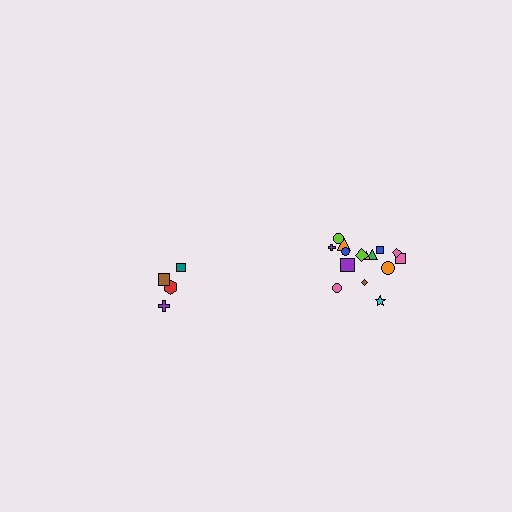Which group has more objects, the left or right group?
The right group.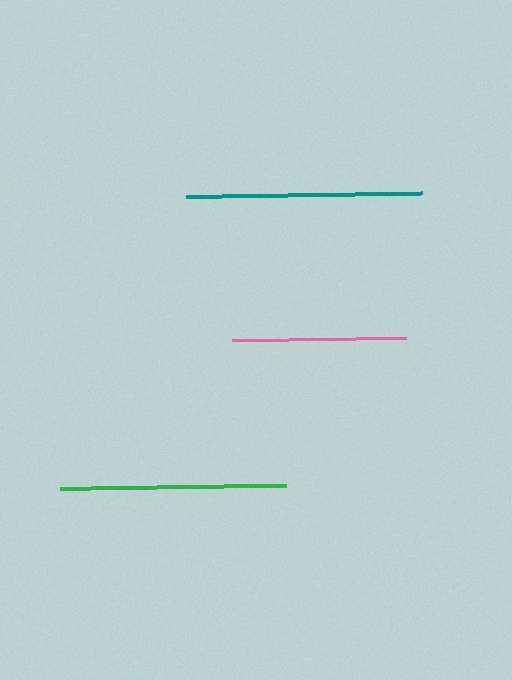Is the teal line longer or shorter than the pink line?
The teal line is longer than the pink line.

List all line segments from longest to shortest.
From longest to shortest: teal, green, pink.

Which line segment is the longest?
The teal line is the longest at approximately 237 pixels.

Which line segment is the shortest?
The pink line is the shortest at approximately 174 pixels.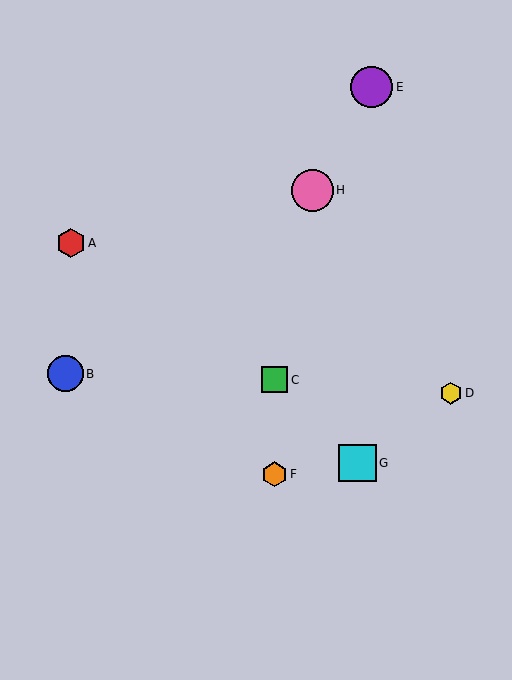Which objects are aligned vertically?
Objects C, F are aligned vertically.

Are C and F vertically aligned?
Yes, both are at x≈275.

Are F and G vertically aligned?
No, F is at x≈275 and G is at x≈358.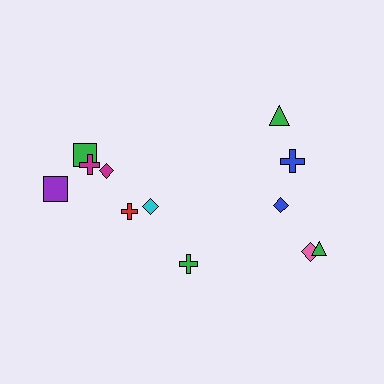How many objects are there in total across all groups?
There are 12 objects.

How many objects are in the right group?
There are 5 objects.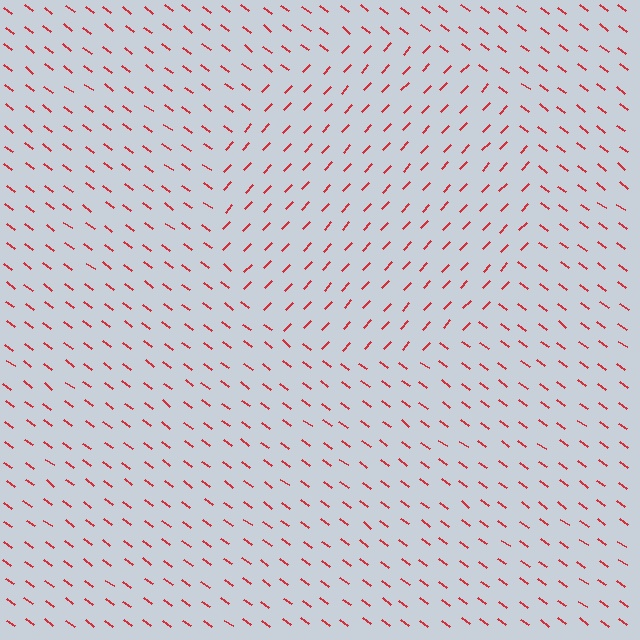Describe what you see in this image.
The image is filled with small red line segments. A circle region in the image has lines oriented differently from the surrounding lines, creating a visible texture boundary.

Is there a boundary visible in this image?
Yes, there is a texture boundary formed by a change in line orientation.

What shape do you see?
I see a circle.